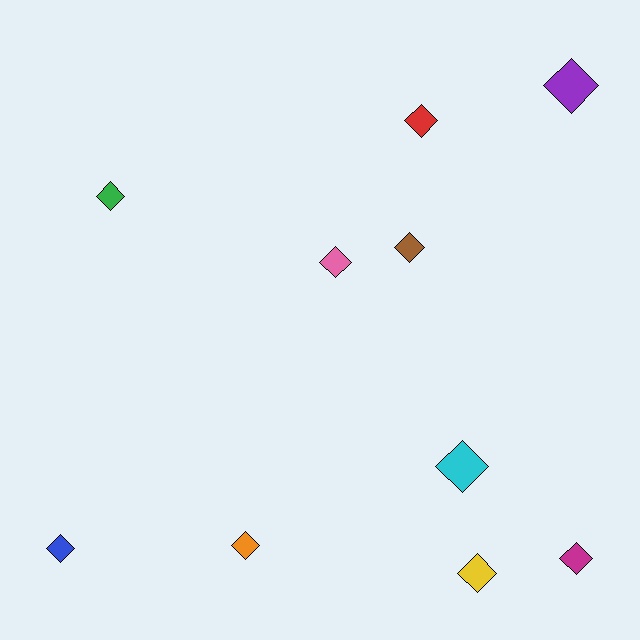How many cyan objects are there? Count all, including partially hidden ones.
There is 1 cyan object.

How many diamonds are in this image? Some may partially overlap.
There are 10 diamonds.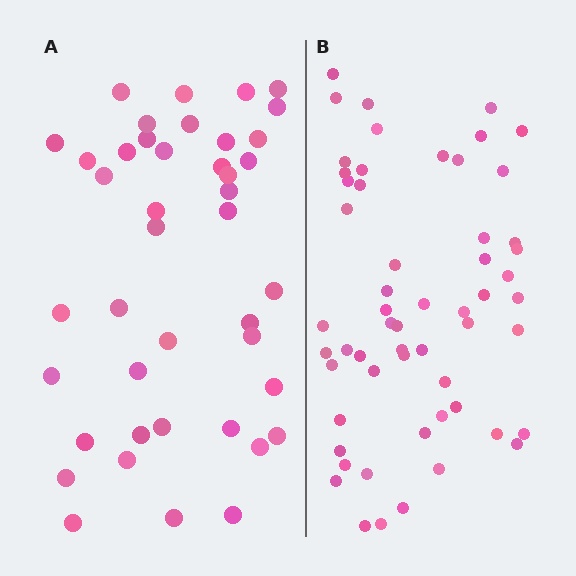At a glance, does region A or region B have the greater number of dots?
Region B (the right region) has more dots.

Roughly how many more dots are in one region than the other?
Region B has approximately 15 more dots than region A.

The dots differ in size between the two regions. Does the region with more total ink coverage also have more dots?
No. Region A has more total ink coverage because its dots are larger, but region B actually contains more individual dots. Total area can be misleading — the number of items is what matters here.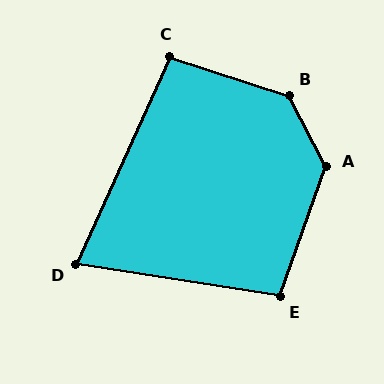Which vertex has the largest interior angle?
B, at approximately 136 degrees.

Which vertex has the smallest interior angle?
D, at approximately 75 degrees.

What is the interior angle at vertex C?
Approximately 96 degrees (obtuse).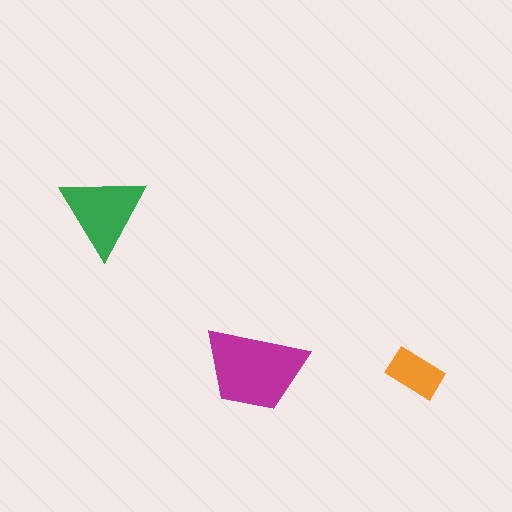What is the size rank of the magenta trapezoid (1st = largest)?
1st.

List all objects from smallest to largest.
The orange rectangle, the green triangle, the magenta trapezoid.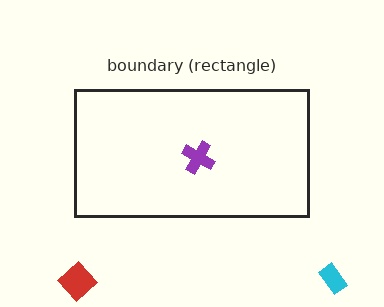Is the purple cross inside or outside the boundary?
Inside.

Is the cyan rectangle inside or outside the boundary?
Outside.